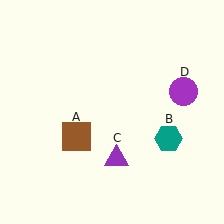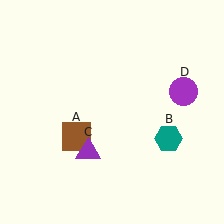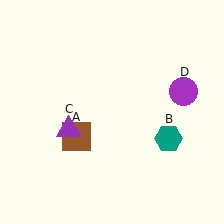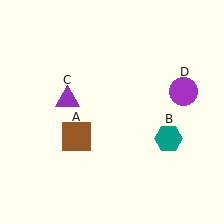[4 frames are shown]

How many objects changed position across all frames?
1 object changed position: purple triangle (object C).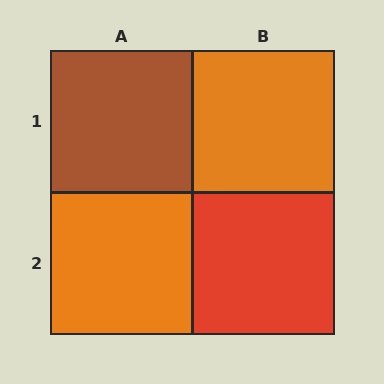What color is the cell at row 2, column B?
Red.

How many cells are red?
1 cell is red.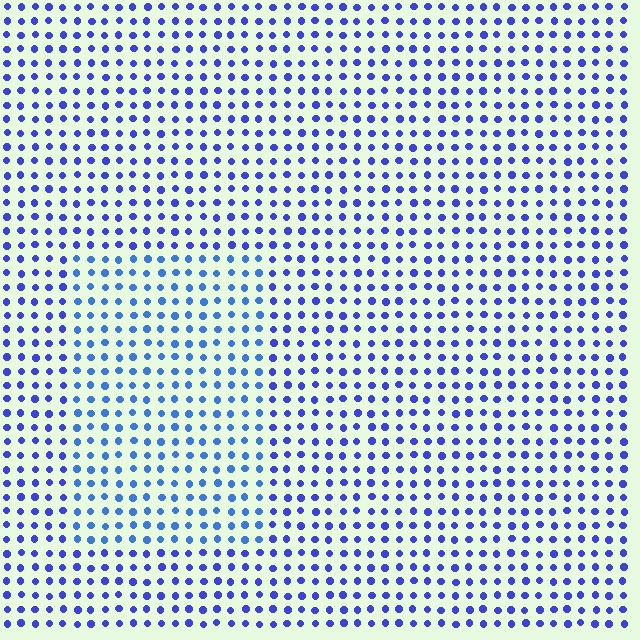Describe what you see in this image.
The image is filled with small blue elements in a uniform arrangement. A rectangle-shaped region is visible where the elements are tinted to a slightly different hue, forming a subtle color boundary.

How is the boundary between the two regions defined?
The boundary is defined purely by a slight shift in hue (about 22 degrees). Spacing, size, and orientation are identical on both sides.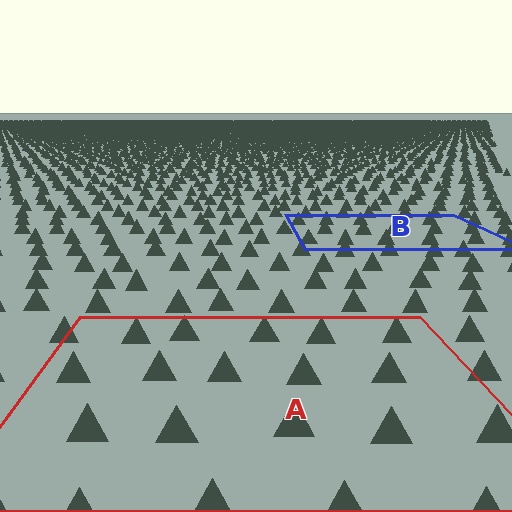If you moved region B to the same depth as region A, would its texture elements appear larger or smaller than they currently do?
They would appear larger. At a closer depth, the same texture elements are projected at a bigger on-screen size.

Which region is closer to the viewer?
Region A is closer. The texture elements there are larger and more spread out.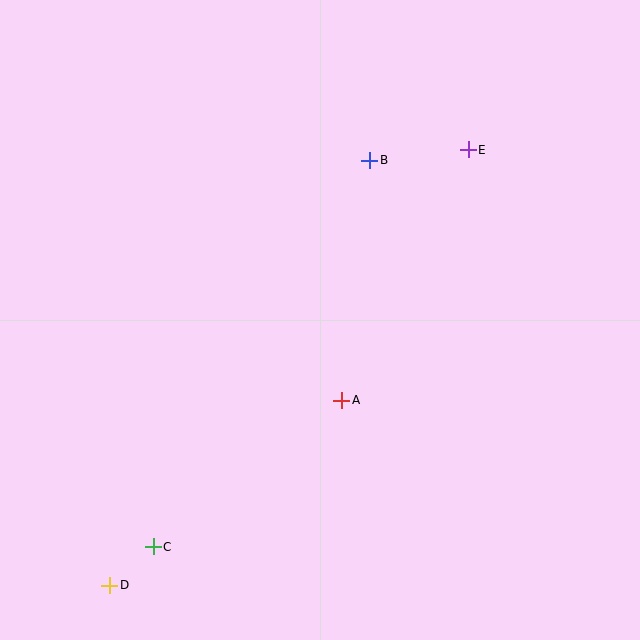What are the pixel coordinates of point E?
Point E is at (468, 150).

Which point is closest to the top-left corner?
Point B is closest to the top-left corner.